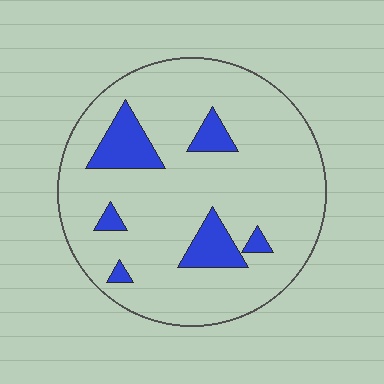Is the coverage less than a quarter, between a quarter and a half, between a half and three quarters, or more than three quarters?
Less than a quarter.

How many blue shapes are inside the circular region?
6.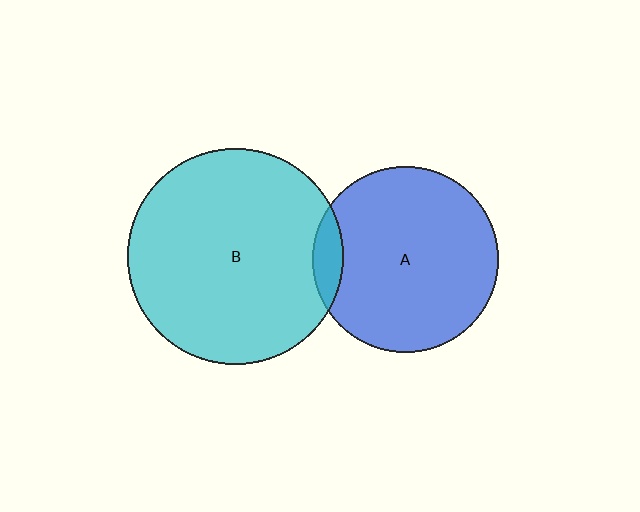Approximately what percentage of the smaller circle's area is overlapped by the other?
Approximately 10%.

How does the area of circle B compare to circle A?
Approximately 1.3 times.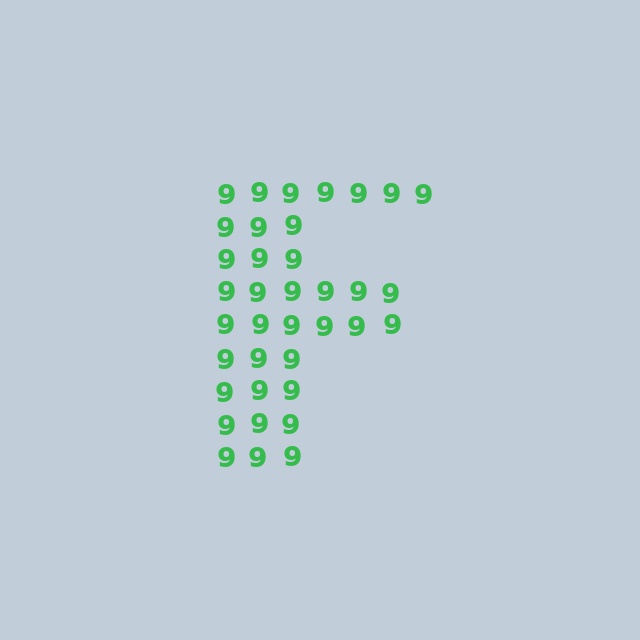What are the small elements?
The small elements are digit 9's.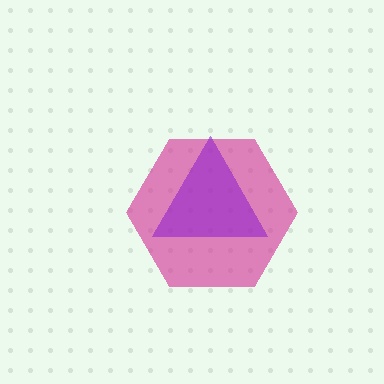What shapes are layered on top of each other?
The layered shapes are: a magenta hexagon, a purple triangle.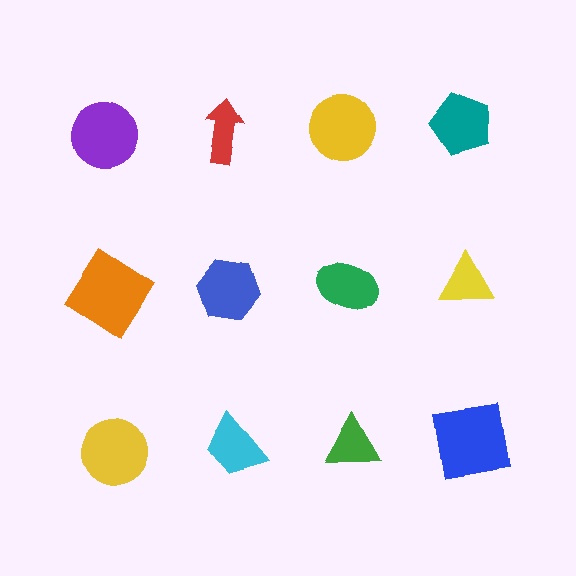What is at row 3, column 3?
A green triangle.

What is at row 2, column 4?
A yellow triangle.